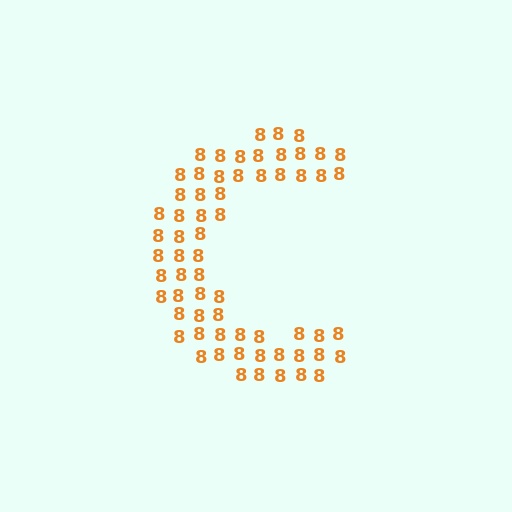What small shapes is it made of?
It is made of small digit 8's.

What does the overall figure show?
The overall figure shows the letter C.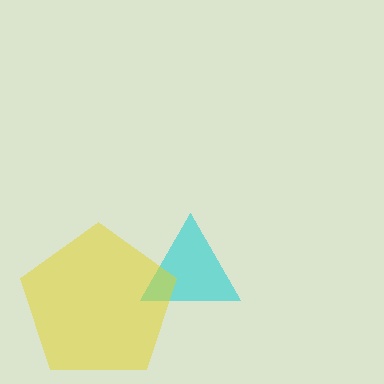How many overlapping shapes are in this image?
There are 2 overlapping shapes in the image.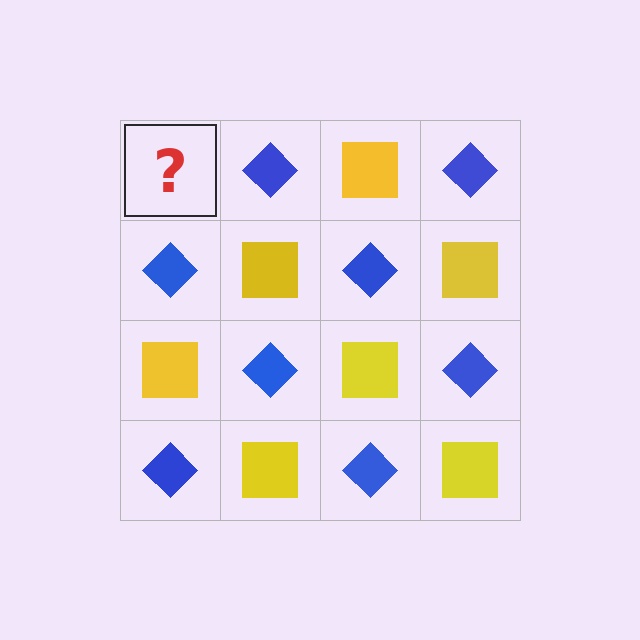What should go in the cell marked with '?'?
The missing cell should contain a yellow square.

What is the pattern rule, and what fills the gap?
The rule is that it alternates yellow square and blue diamond in a checkerboard pattern. The gap should be filled with a yellow square.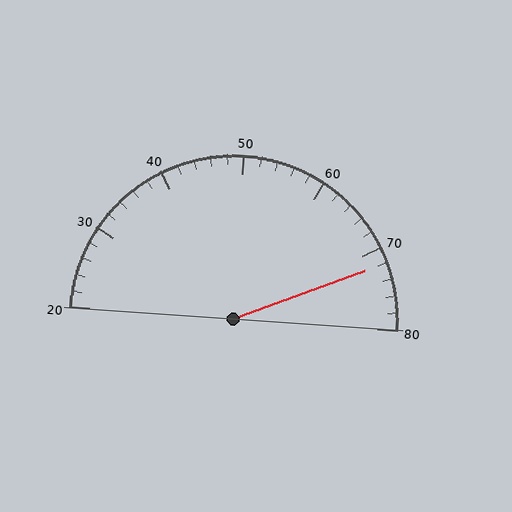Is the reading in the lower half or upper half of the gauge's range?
The reading is in the upper half of the range (20 to 80).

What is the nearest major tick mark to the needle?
The nearest major tick mark is 70.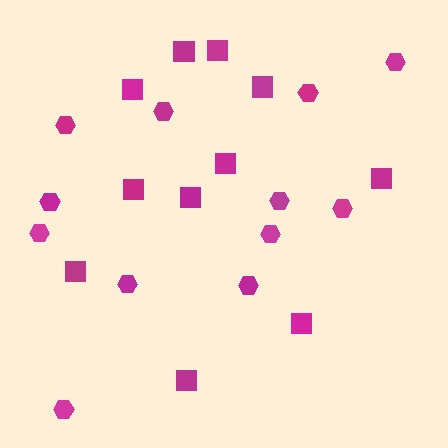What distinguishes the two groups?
There are 2 groups: one group of hexagons (12) and one group of squares (11).